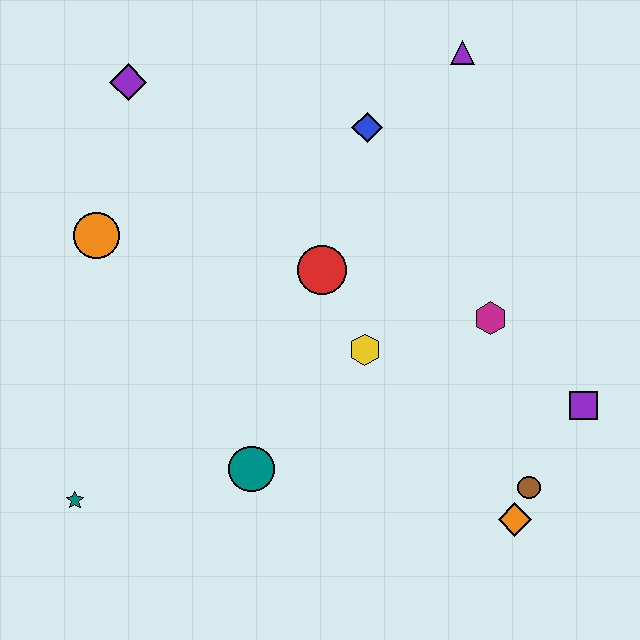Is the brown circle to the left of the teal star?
No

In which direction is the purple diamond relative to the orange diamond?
The purple diamond is above the orange diamond.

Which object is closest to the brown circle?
The orange diamond is closest to the brown circle.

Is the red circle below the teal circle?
No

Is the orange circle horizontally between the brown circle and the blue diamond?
No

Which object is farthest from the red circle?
The teal star is farthest from the red circle.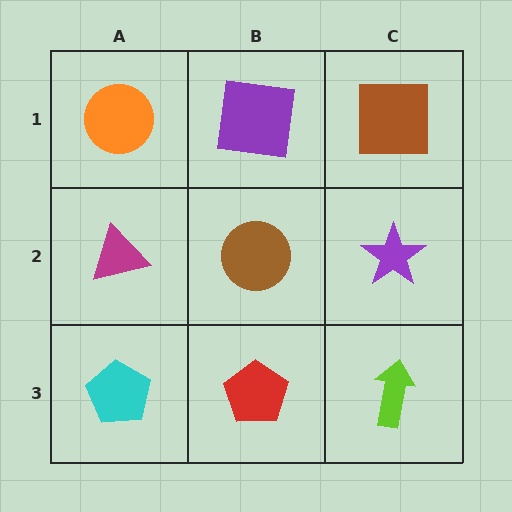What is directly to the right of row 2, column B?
A purple star.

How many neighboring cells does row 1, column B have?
3.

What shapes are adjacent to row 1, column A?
A magenta triangle (row 2, column A), a purple square (row 1, column B).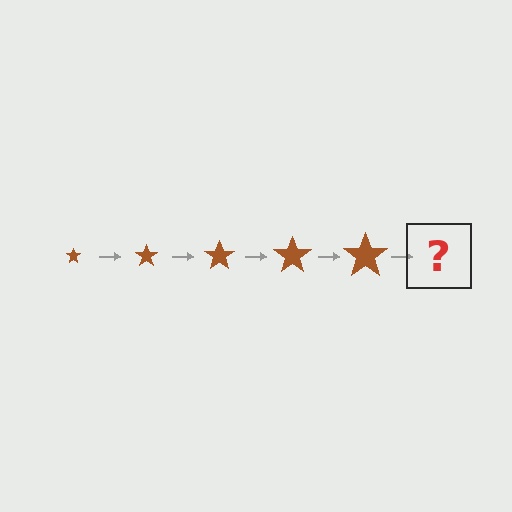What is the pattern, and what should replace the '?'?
The pattern is that the star gets progressively larger each step. The '?' should be a brown star, larger than the previous one.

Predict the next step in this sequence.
The next step is a brown star, larger than the previous one.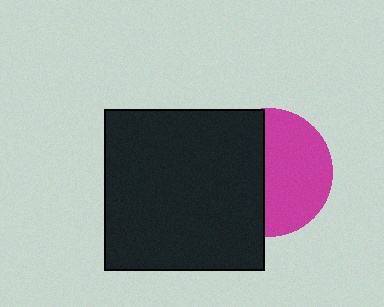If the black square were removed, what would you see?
You would see the complete magenta circle.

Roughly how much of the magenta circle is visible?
About half of it is visible (roughly 53%).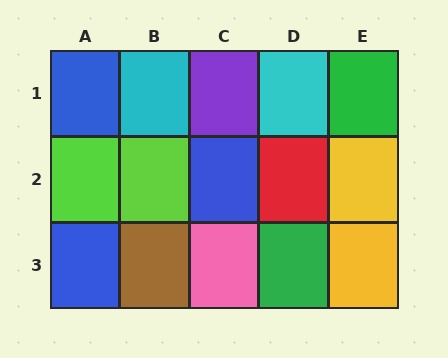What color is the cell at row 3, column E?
Yellow.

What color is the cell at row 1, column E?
Green.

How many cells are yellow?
2 cells are yellow.